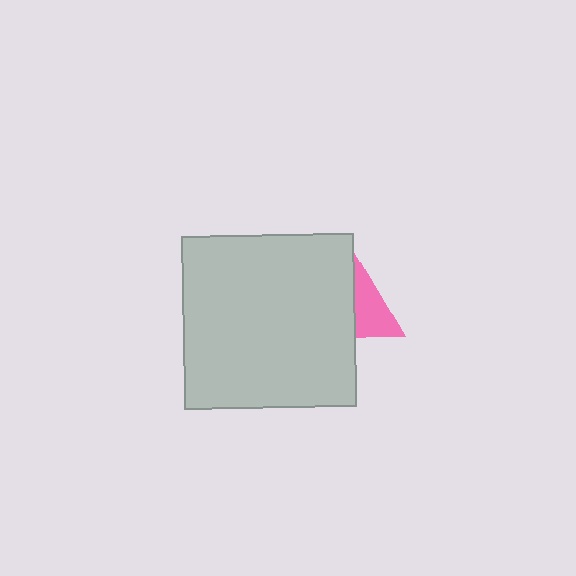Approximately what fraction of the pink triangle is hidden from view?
Roughly 58% of the pink triangle is hidden behind the light gray square.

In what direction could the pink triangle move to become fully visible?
The pink triangle could move right. That would shift it out from behind the light gray square entirely.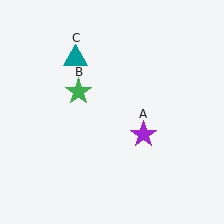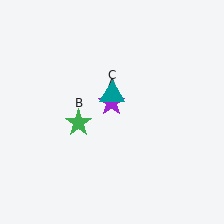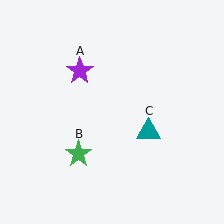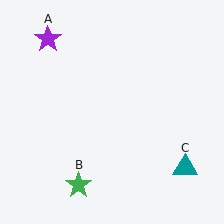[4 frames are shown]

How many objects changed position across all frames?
3 objects changed position: purple star (object A), green star (object B), teal triangle (object C).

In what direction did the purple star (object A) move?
The purple star (object A) moved up and to the left.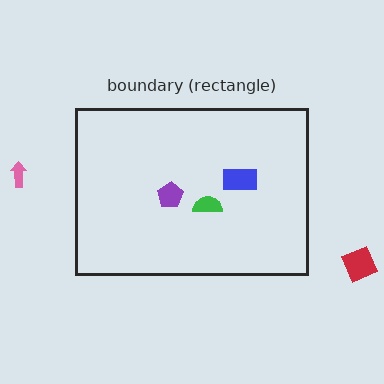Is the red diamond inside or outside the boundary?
Outside.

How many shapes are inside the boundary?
3 inside, 2 outside.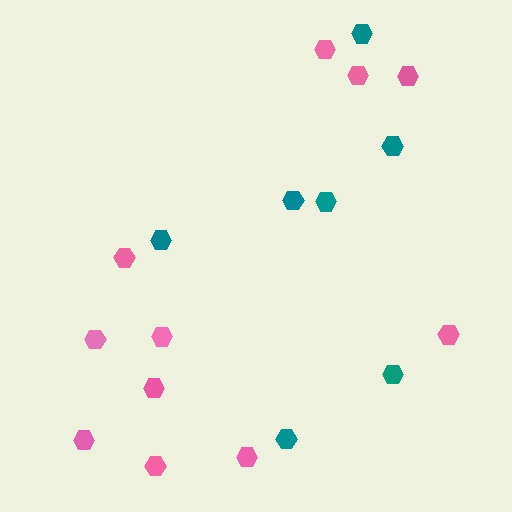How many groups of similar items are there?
There are 2 groups: one group of teal hexagons (7) and one group of pink hexagons (11).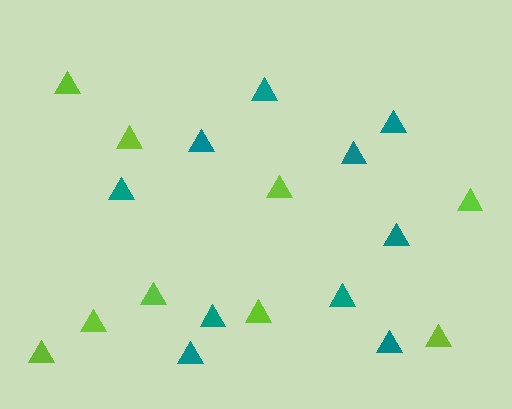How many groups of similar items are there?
There are 2 groups: one group of teal triangles (10) and one group of lime triangles (9).